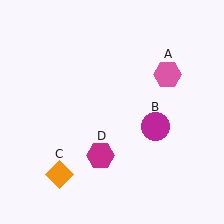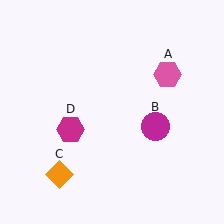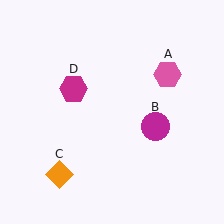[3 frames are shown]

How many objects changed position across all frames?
1 object changed position: magenta hexagon (object D).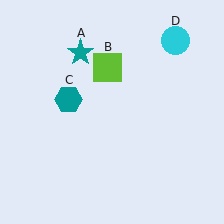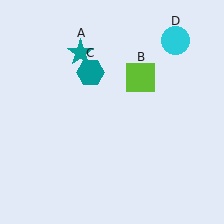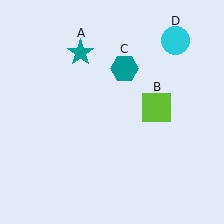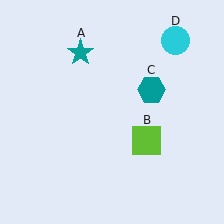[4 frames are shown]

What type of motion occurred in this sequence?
The lime square (object B), teal hexagon (object C) rotated clockwise around the center of the scene.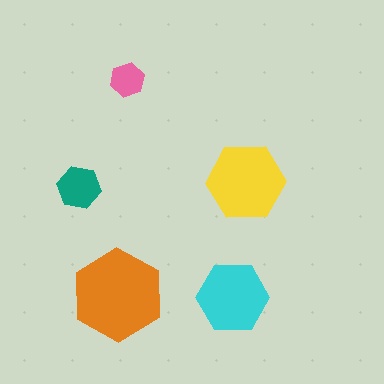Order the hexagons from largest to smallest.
the orange one, the yellow one, the cyan one, the teal one, the pink one.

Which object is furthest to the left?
The teal hexagon is leftmost.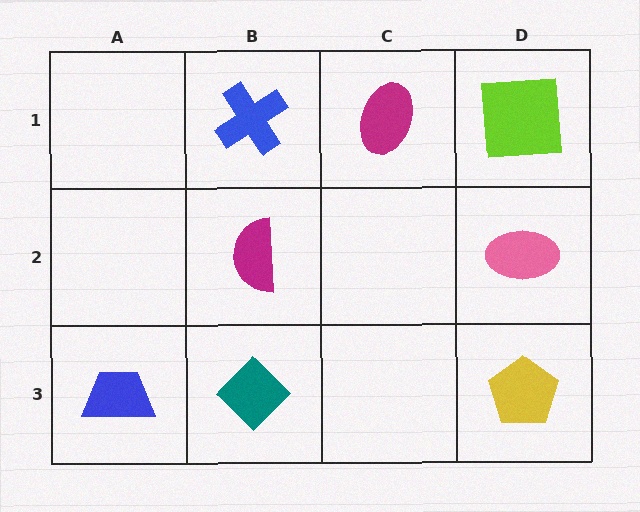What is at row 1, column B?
A blue cross.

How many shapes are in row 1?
3 shapes.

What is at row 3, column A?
A blue trapezoid.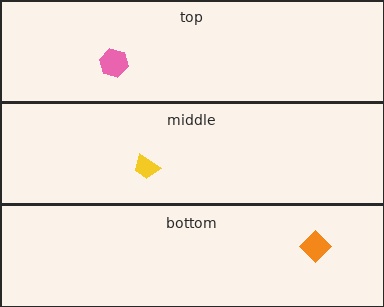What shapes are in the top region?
The pink hexagon.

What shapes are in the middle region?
The yellow trapezoid.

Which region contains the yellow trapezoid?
The middle region.